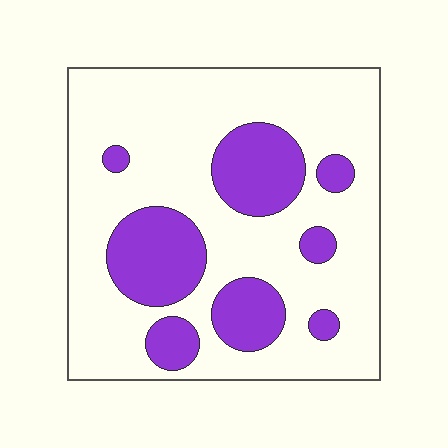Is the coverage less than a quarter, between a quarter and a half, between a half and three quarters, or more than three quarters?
Between a quarter and a half.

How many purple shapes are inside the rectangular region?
8.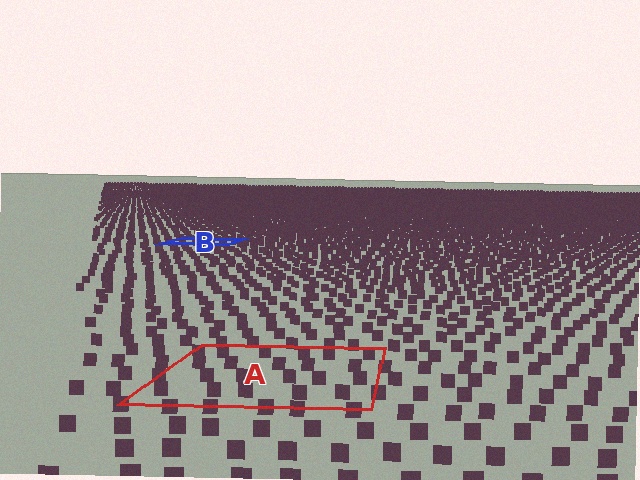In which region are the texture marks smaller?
The texture marks are smaller in region B, because it is farther away.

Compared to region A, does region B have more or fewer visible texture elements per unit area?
Region B has more texture elements per unit area — they are packed more densely because it is farther away.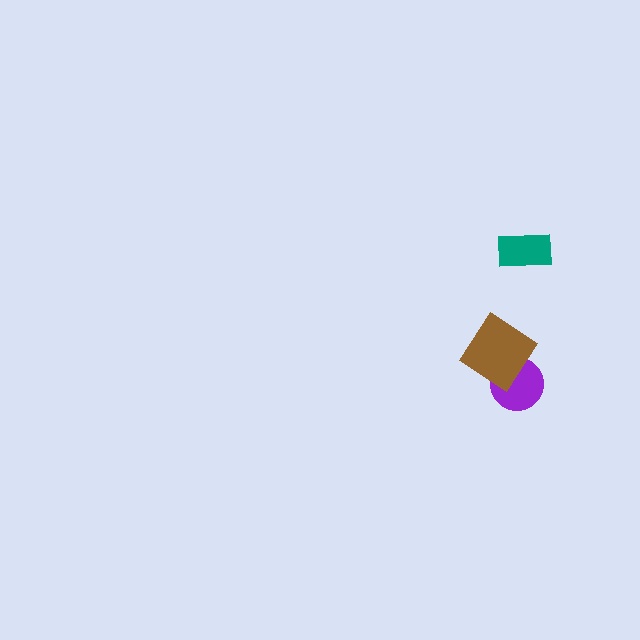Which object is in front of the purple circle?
The brown diamond is in front of the purple circle.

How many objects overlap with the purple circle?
1 object overlaps with the purple circle.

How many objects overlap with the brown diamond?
1 object overlaps with the brown diamond.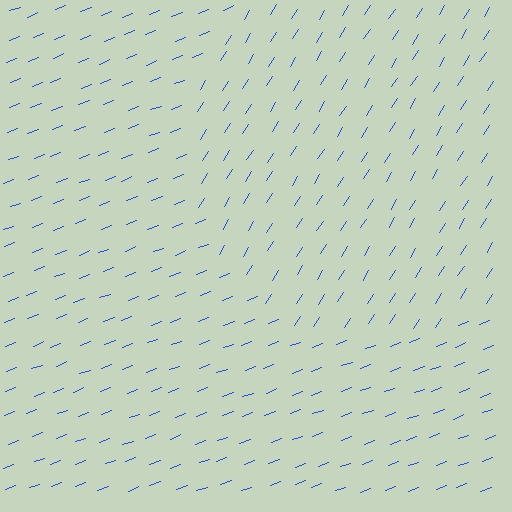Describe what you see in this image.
The image is filled with small blue line segments. A circle region in the image has lines oriented differently from the surrounding lines, creating a visible texture boundary.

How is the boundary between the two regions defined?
The boundary is defined purely by a change in line orientation (approximately 37 degrees difference). All lines are the same color and thickness.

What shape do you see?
I see a circle.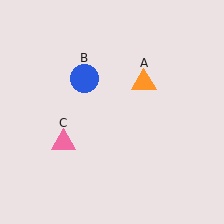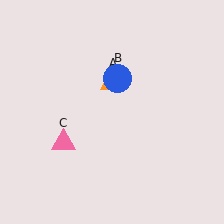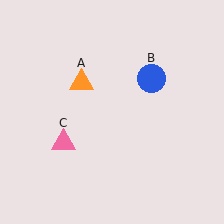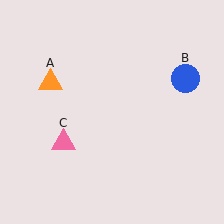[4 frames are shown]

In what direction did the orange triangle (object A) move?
The orange triangle (object A) moved left.